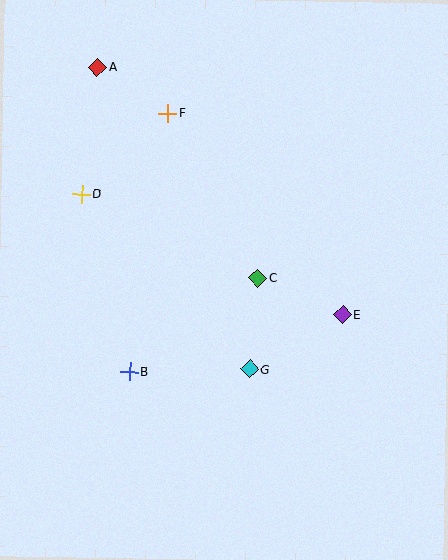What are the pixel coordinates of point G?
Point G is at (250, 369).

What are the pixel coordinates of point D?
Point D is at (82, 194).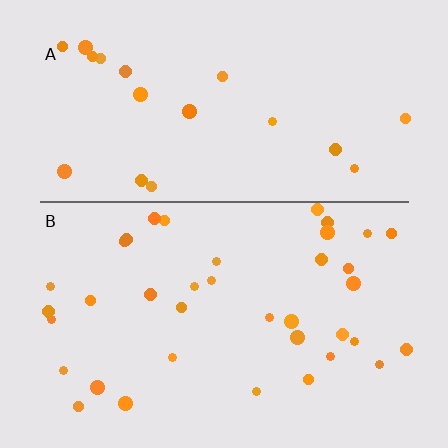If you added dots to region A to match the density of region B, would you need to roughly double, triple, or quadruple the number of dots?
Approximately double.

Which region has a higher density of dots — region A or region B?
B (the bottom).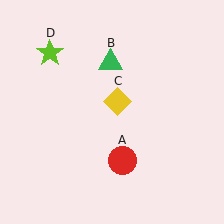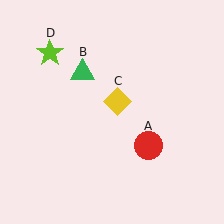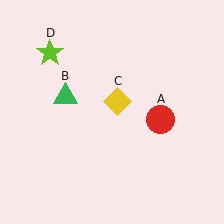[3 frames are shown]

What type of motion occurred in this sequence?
The red circle (object A), green triangle (object B) rotated counterclockwise around the center of the scene.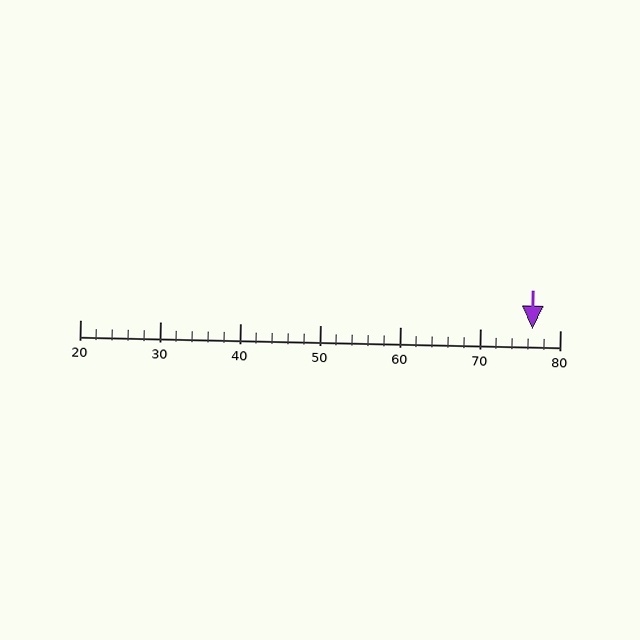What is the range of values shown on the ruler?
The ruler shows values from 20 to 80.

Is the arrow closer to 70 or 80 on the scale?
The arrow is closer to 80.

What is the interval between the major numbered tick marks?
The major tick marks are spaced 10 units apart.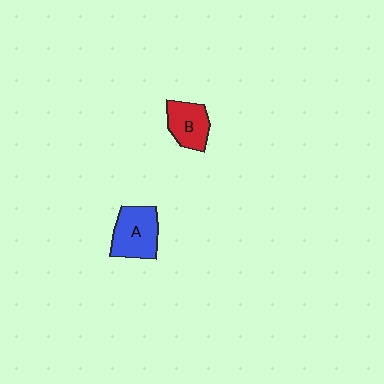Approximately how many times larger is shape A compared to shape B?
Approximately 1.3 times.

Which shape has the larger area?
Shape A (blue).